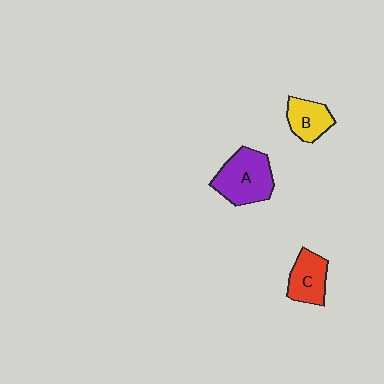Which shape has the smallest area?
Shape B (yellow).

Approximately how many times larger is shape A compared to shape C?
Approximately 1.5 times.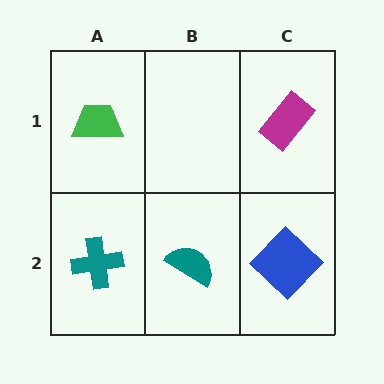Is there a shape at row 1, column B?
No, that cell is empty.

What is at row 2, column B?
A teal semicircle.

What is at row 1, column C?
A magenta rectangle.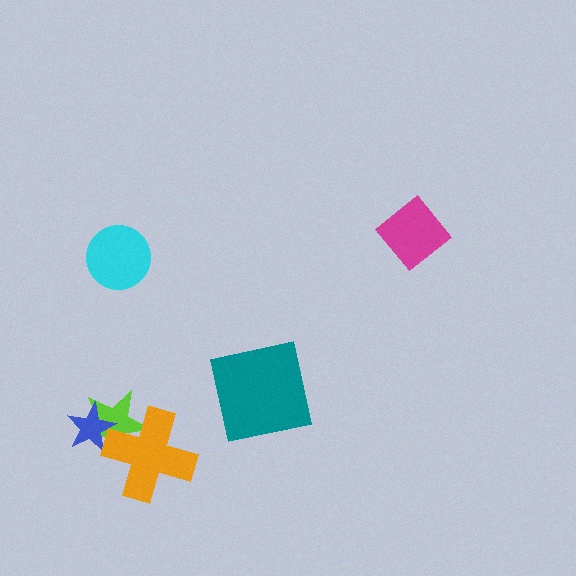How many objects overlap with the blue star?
2 objects overlap with the blue star.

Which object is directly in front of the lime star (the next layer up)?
The blue star is directly in front of the lime star.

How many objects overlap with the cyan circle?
0 objects overlap with the cyan circle.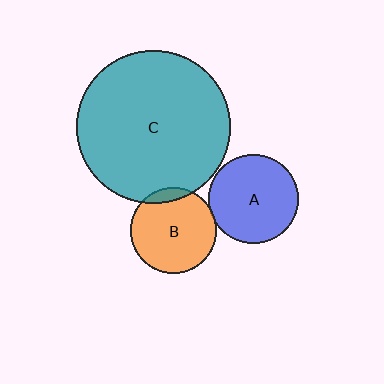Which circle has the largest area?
Circle C (teal).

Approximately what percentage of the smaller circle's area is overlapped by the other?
Approximately 5%.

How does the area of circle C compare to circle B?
Approximately 3.2 times.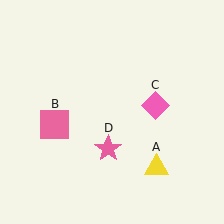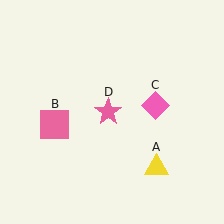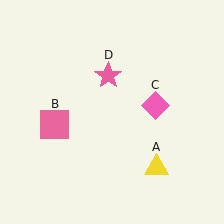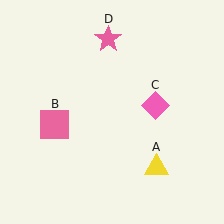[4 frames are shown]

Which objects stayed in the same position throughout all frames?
Yellow triangle (object A) and pink square (object B) and pink diamond (object C) remained stationary.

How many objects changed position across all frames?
1 object changed position: pink star (object D).